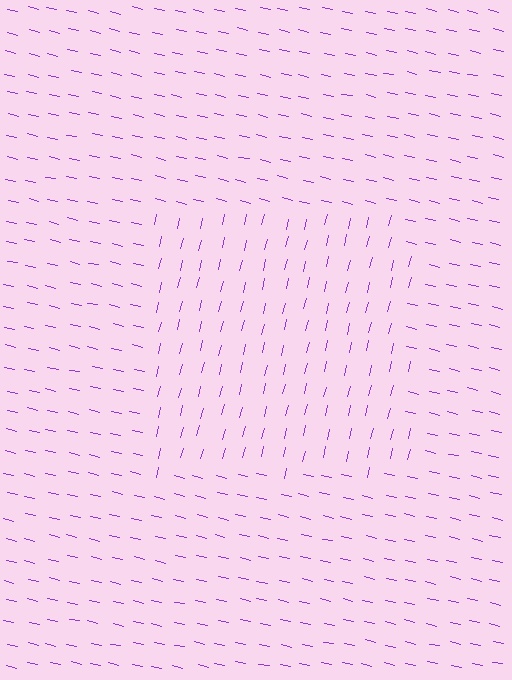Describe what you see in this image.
The image is filled with small purple line segments. A rectangle region in the image has lines oriented differently from the surrounding lines, creating a visible texture boundary.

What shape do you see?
I see a rectangle.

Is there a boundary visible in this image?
Yes, there is a texture boundary formed by a change in line orientation.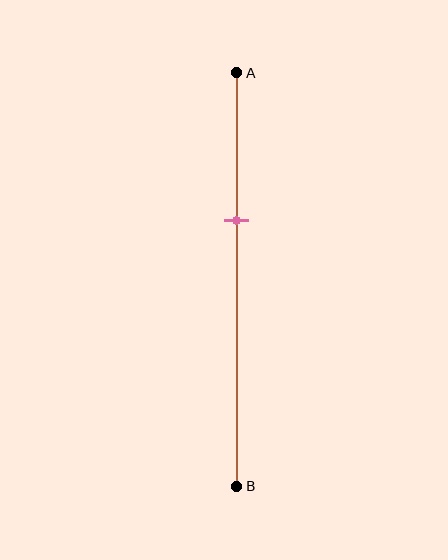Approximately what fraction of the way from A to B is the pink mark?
The pink mark is approximately 35% of the way from A to B.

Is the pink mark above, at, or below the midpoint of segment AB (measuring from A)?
The pink mark is above the midpoint of segment AB.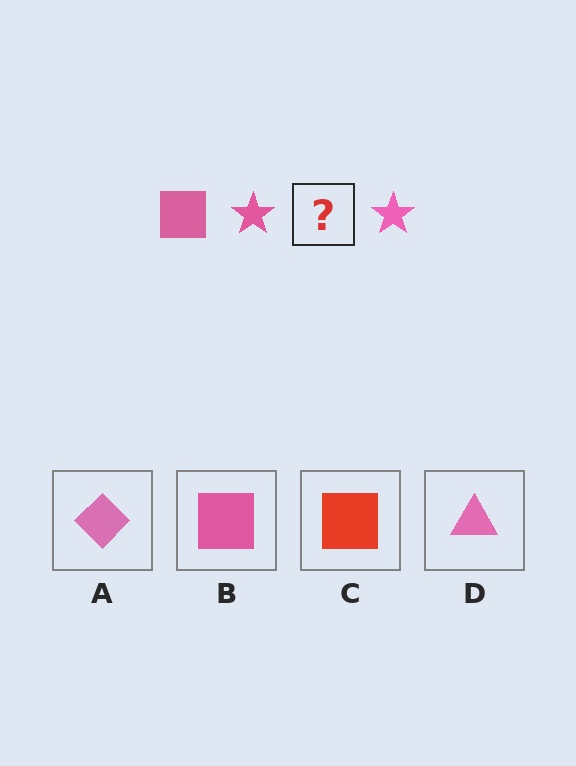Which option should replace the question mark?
Option B.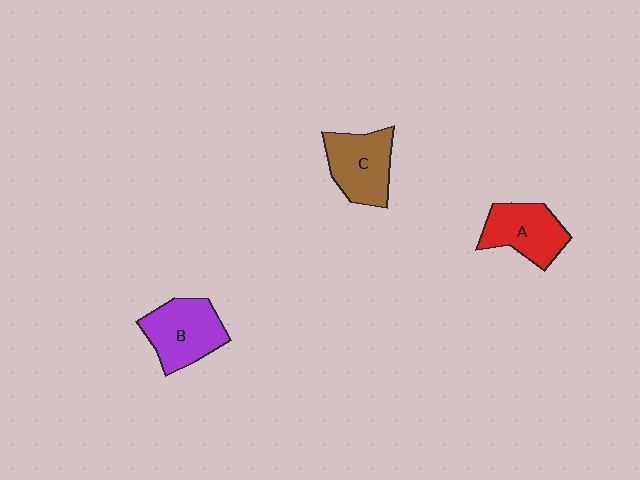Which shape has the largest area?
Shape B (purple).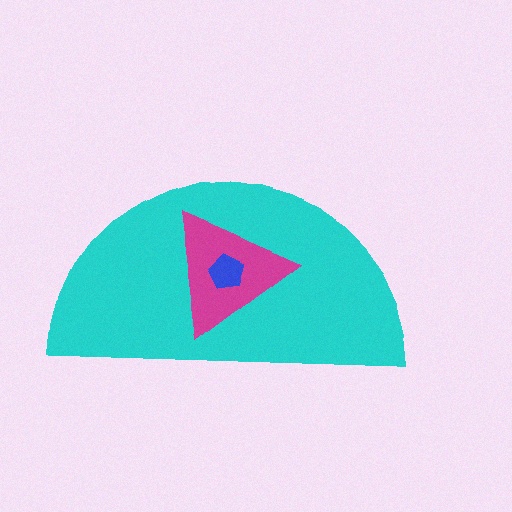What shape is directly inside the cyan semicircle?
The magenta triangle.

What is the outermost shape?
The cyan semicircle.